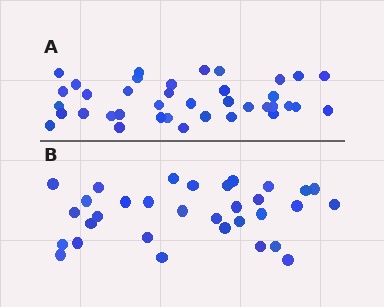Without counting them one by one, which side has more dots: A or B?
Region A (the top region) has more dots.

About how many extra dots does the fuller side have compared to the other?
Region A has about 6 more dots than region B.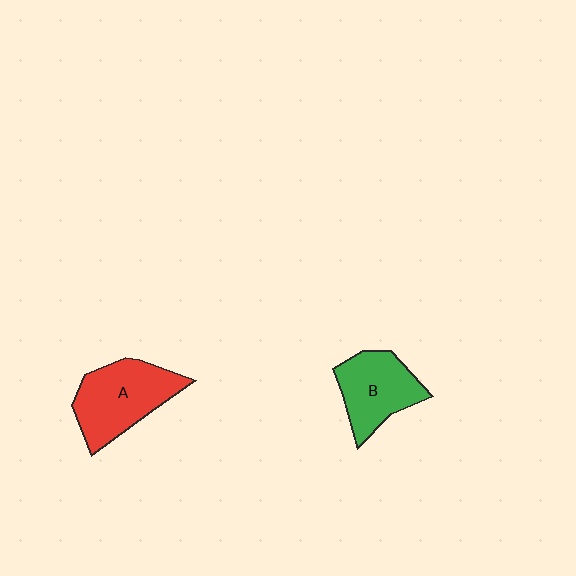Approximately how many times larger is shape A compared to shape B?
Approximately 1.2 times.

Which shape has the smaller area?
Shape B (green).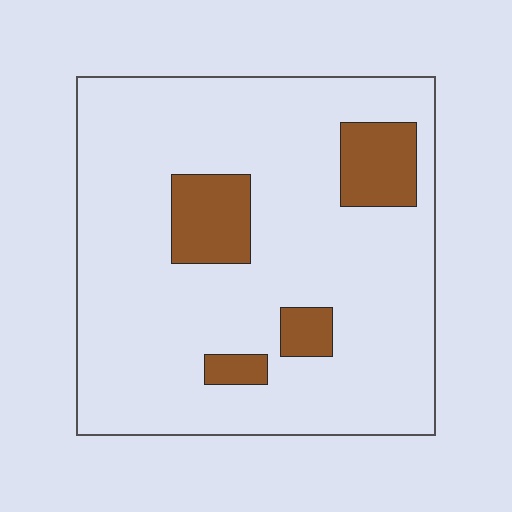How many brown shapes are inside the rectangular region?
4.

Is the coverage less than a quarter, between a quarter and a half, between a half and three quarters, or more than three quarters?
Less than a quarter.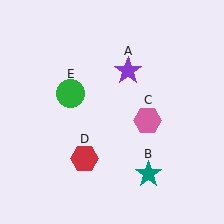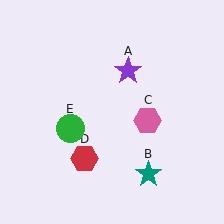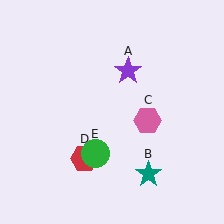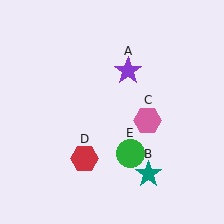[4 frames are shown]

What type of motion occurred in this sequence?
The green circle (object E) rotated counterclockwise around the center of the scene.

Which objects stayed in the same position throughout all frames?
Purple star (object A) and teal star (object B) and pink hexagon (object C) and red hexagon (object D) remained stationary.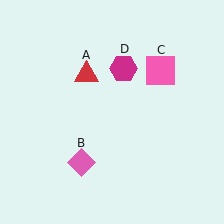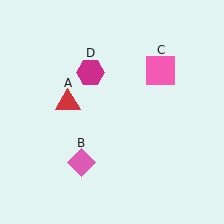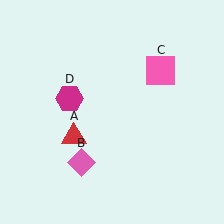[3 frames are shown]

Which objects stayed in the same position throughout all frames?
Pink diamond (object B) and pink square (object C) remained stationary.